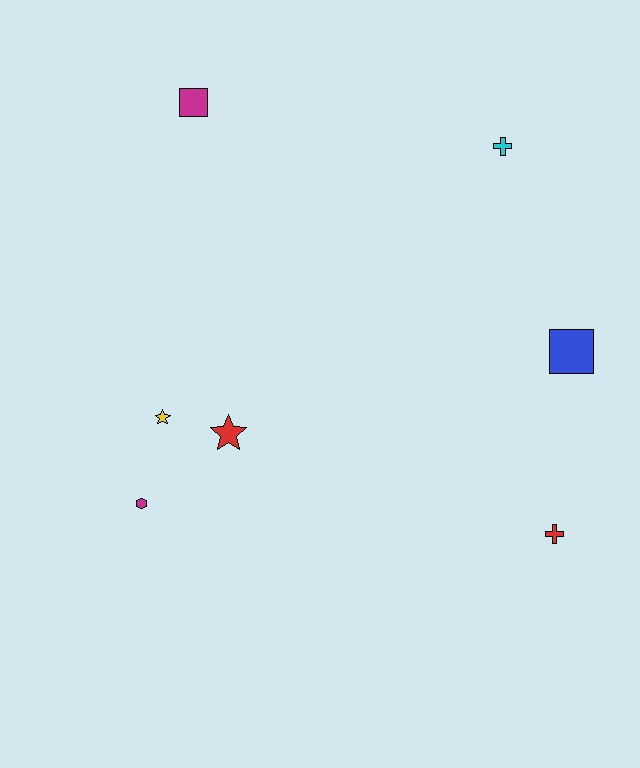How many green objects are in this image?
There are no green objects.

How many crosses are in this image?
There are 2 crosses.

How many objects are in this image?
There are 7 objects.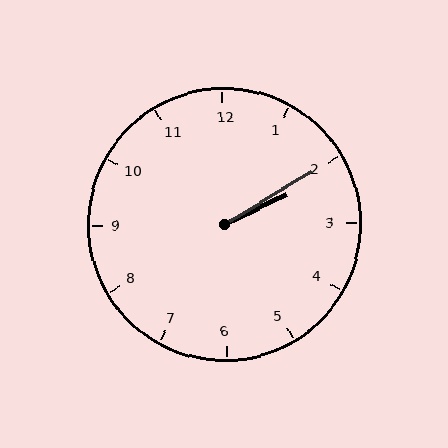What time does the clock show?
2:10.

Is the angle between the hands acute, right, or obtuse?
It is acute.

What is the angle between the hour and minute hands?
Approximately 5 degrees.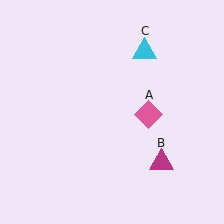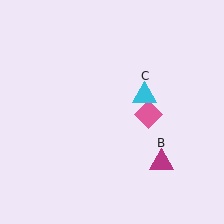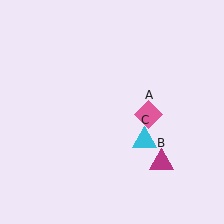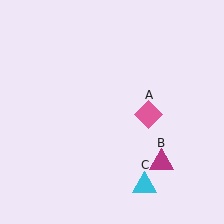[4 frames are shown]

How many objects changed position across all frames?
1 object changed position: cyan triangle (object C).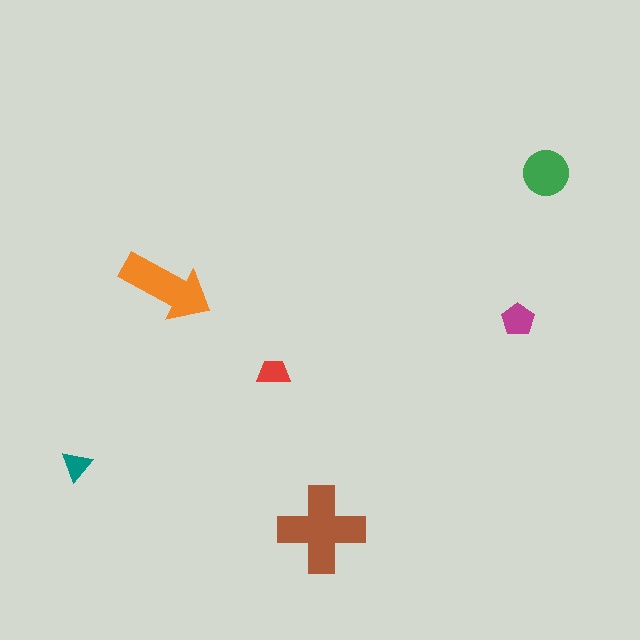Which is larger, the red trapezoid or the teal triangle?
The red trapezoid.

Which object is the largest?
The brown cross.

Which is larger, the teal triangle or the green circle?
The green circle.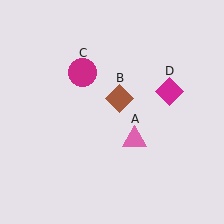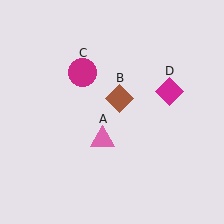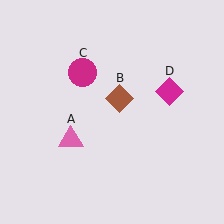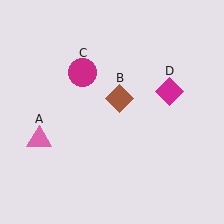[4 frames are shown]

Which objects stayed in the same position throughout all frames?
Brown diamond (object B) and magenta circle (object C) and magenta diamond (object D) remained stationary.